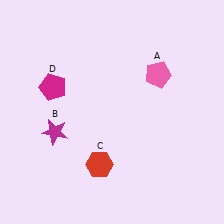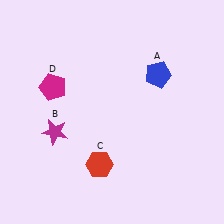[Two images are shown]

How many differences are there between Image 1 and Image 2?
There is 1 difference between the two images.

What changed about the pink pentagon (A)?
In Image 1, A is pink. In Image 2, it changed to blue.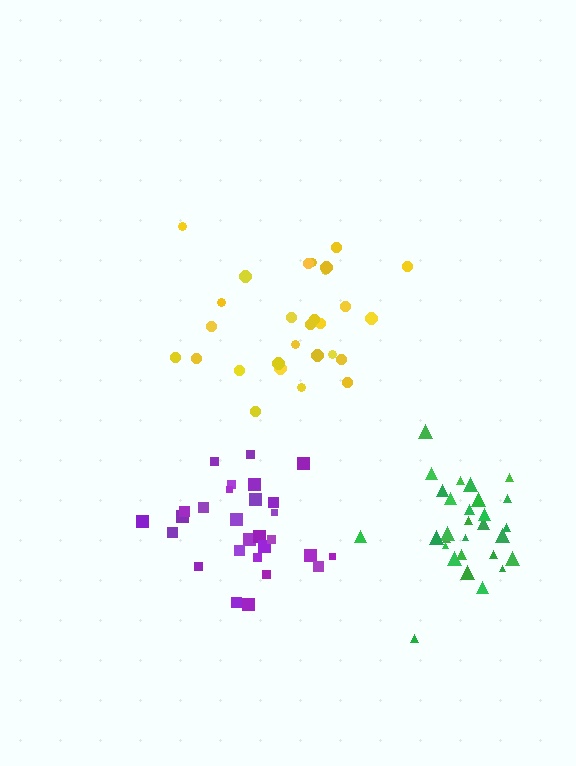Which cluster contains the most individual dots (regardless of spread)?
Green (30).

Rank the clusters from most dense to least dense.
purple, green, yellow.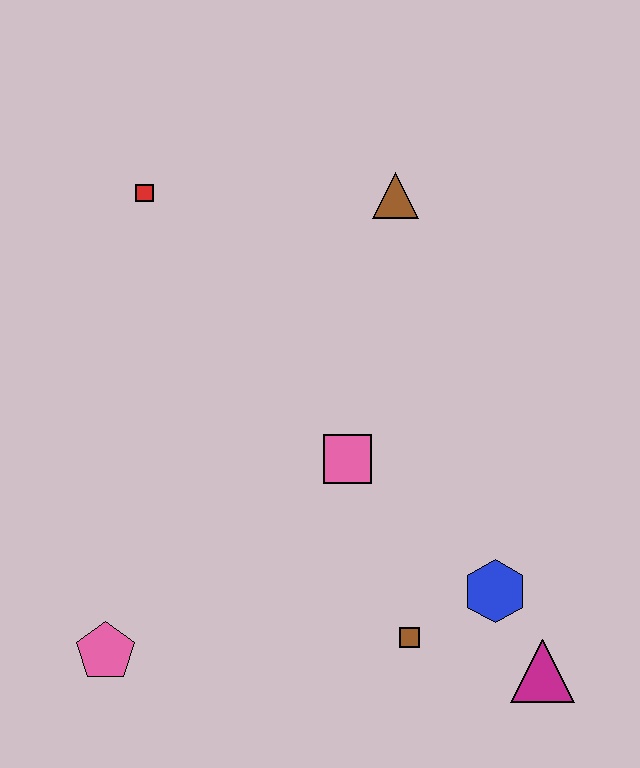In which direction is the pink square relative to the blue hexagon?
The pink square is to the left of the blue hexagon.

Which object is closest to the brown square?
The blue hexagon is closest to the brown square.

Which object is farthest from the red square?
The magenta triangle is farthest from the red square.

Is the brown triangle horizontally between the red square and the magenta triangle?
Yes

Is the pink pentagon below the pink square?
Yes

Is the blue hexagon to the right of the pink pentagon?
Yes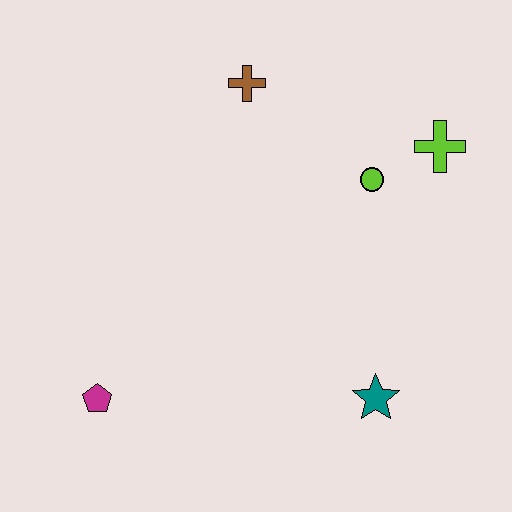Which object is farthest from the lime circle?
The magenta pentagon is farthest from the lime circle.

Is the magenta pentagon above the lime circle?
No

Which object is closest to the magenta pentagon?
The teal star is closest to the magenta pentagon.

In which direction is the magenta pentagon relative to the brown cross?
The magenta pentagon is below the brown cross.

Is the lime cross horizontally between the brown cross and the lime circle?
No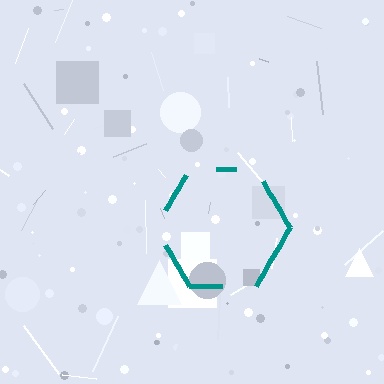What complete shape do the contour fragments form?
The contour fragments form a hexagon.